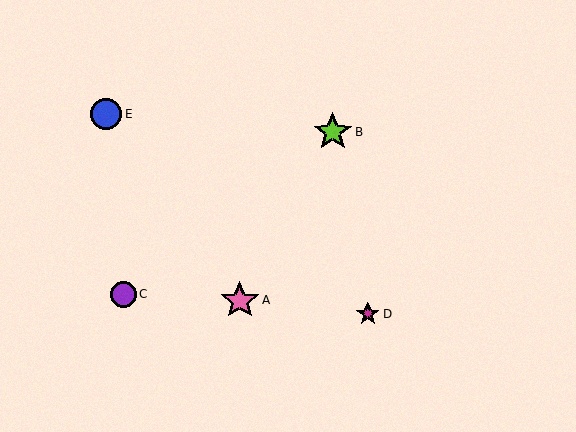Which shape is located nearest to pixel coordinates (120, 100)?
The blue circle (labeled E) at (106, 114) is nearest to that location.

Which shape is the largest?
The lime star (labeled B) is the largest.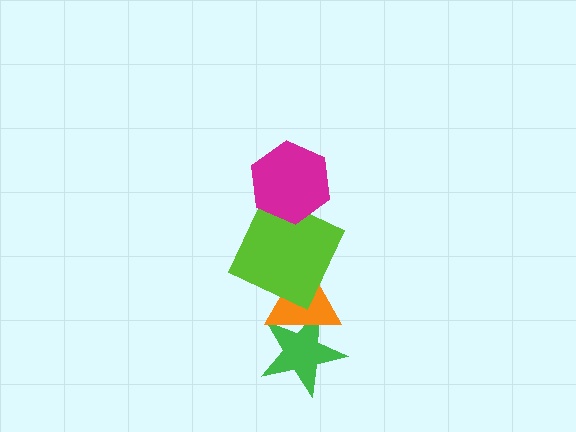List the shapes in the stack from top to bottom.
From top to bottom: the magenta hexagon, the lime square, the orange triangle, the green star.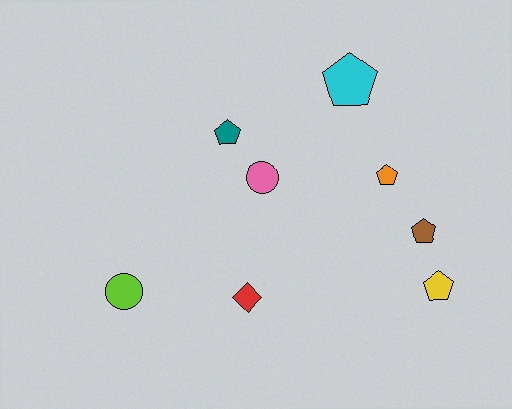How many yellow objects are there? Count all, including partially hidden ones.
There is 1 yellow object.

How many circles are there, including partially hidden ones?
There are 2 circles.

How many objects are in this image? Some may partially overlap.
There are 8 objects.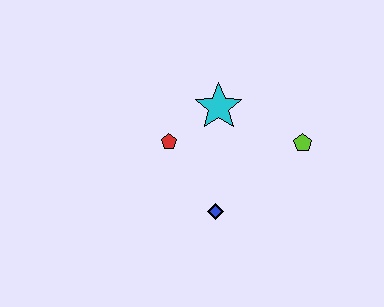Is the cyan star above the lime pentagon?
Yes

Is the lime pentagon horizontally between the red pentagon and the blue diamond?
No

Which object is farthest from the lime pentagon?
The red pentagon is farthest from the lime pentagon.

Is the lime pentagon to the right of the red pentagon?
Yes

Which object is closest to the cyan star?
The red pentagon is closest to the cyan star.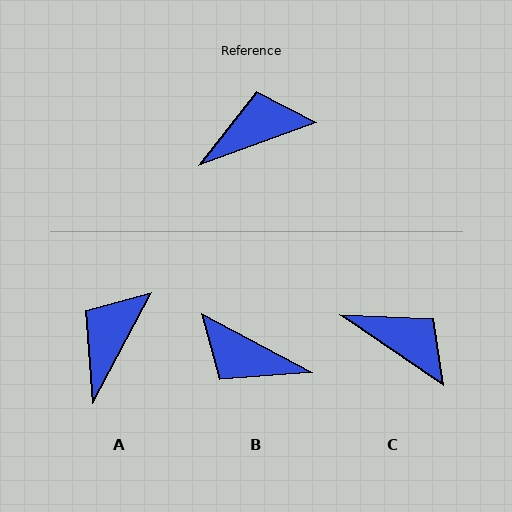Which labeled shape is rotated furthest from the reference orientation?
B, about 132 degrees away.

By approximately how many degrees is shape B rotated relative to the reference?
Approximately 132 degrees counter-clockwise.